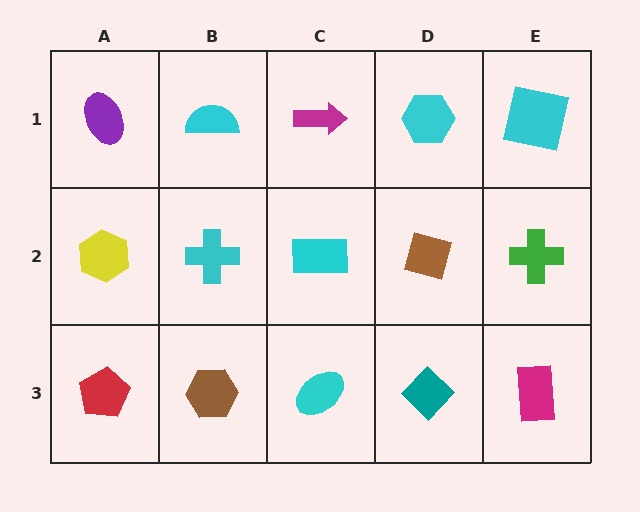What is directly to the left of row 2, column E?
A brown diamond.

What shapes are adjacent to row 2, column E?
A cyan square (row 1, column E), a magenta rectangle (row 3, column E), a brown diamond (row 2, column D).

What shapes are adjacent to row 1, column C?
A cyan rectangle (row 2, column C), a cyan semicircle (row 1, column B), a cyan hexagon (row 1, column D).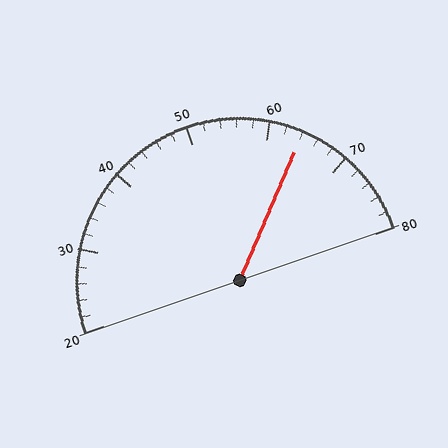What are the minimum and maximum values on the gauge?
The gauge ranges from 20 to 80.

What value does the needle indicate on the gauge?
The needle indicates approximately 64.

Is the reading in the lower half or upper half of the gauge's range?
The reading is in the upper half of the range (20 to 80).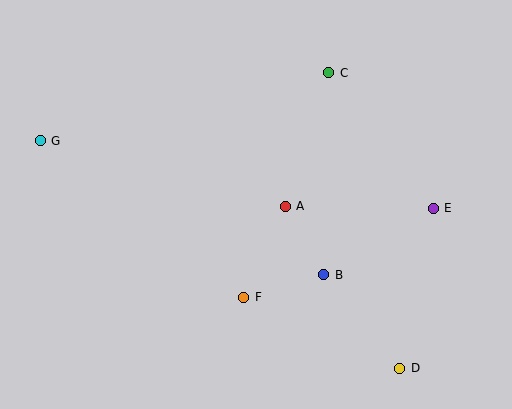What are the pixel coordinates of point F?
Point F is at (244, 297).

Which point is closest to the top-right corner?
Point C is closest to the top-right corner.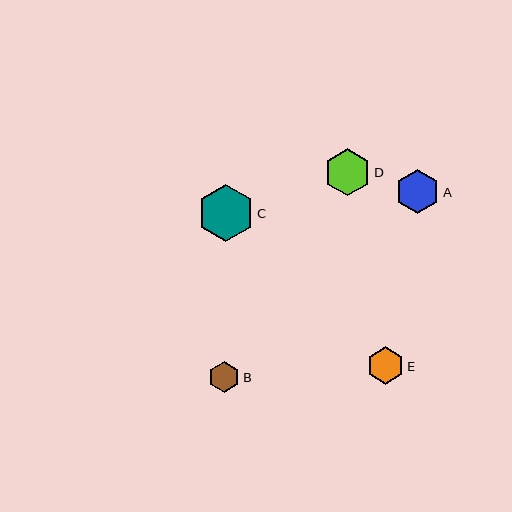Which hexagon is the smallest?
Hexagon B is the smallest with a size of approximately 31 pixels.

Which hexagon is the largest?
Hexagon C is the largest with a size of approximately 57 pixels.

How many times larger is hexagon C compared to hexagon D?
Hexagon C is approximately 1.2 times the size of hexagon D.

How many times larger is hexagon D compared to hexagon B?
Hexagon D is approximately 1.5 times the size of hexagon B.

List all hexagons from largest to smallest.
From largest to smallest: C, D, A, E, B.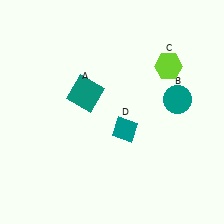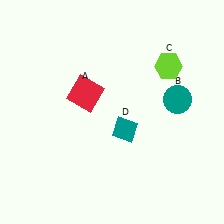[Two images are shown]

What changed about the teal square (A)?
In Image 1, A is teal. In Image 2, it changed to red.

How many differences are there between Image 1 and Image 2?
There is 1 difference between the two images.